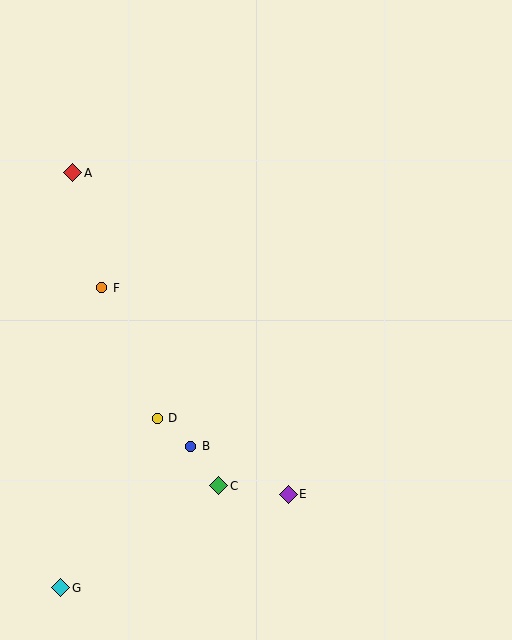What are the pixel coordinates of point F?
Point F is at (102, 288).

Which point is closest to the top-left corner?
Point A is closest to the top-left corner.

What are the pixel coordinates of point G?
Point G is at (61, 588).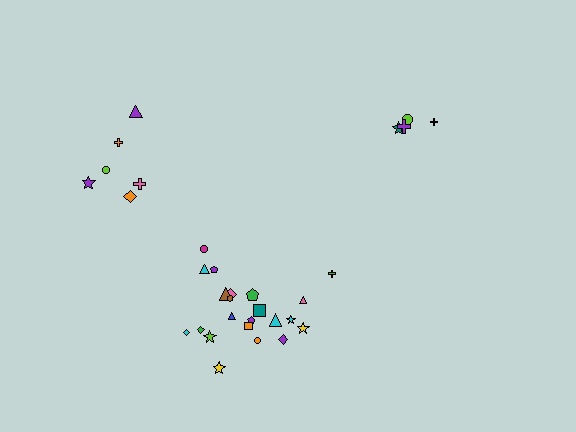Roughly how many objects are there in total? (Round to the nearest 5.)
Roughly 30 objects in total.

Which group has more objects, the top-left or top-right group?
The top-left group.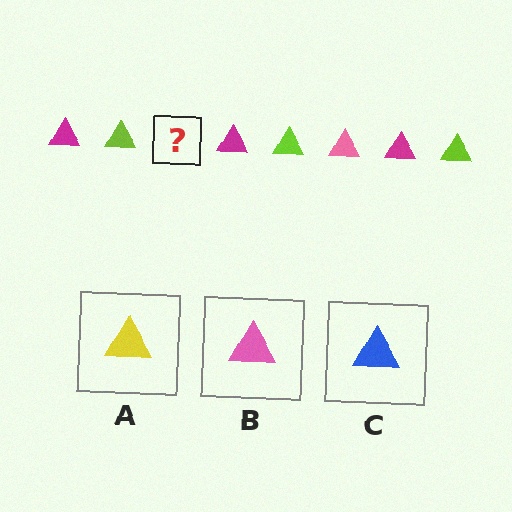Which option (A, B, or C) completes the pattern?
B.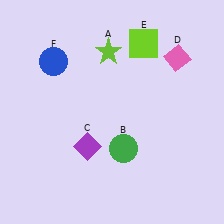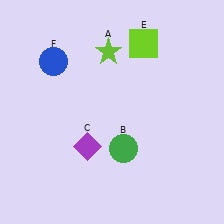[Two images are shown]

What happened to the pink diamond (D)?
The pink diamond (D) was removed in Image 2. It was in the top-right area of Image 1.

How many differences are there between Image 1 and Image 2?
There is 1 difference between the two images.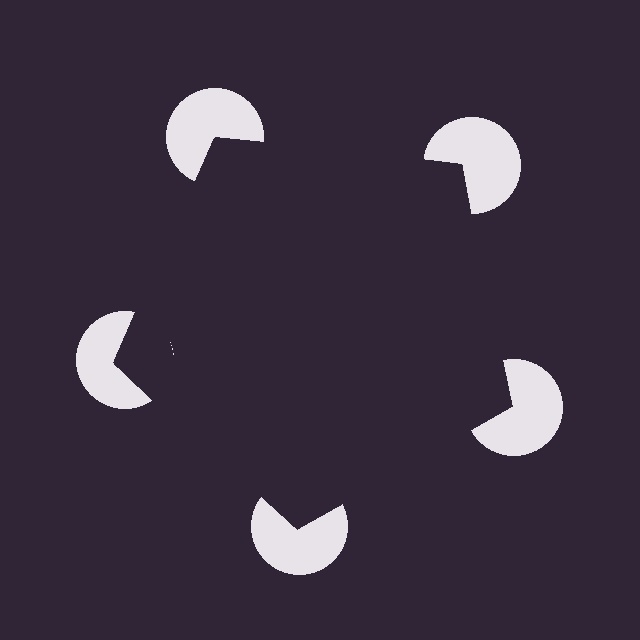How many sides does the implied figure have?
5 sides.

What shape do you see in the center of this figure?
An illusory pentagon — its edges are inferred from the aligned wedge cuts in the pac-man discs, not physically drawn.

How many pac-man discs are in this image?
There are 5 — one at each vertex of the illusory pentagon.